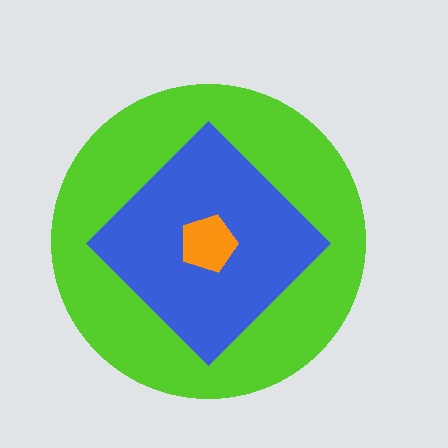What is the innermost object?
The orange pentagon.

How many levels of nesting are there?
3.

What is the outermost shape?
The lime circle.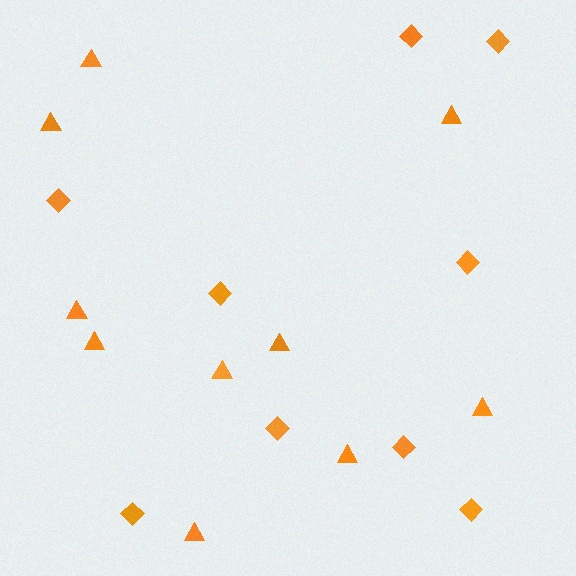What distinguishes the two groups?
There are 2 groups: one group of triangles (10) and one group of diamonds (9).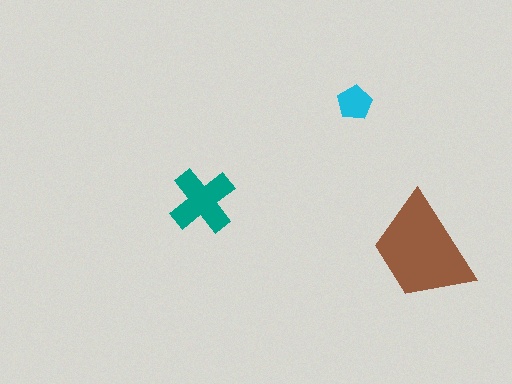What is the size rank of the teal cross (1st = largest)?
2nd.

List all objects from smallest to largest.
The cyan pentagon, the teal cross, the brown trapezoid.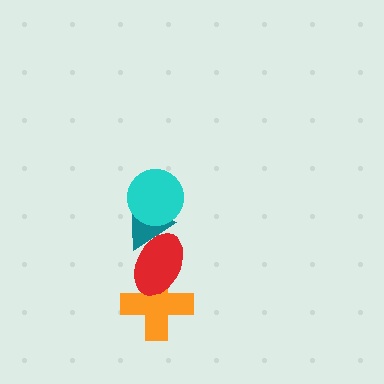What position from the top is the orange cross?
The orange cross is 4th from the top.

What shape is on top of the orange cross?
The red ellipse is on top of the orange cross.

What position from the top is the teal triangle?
The teal triangle is 2nd from the top.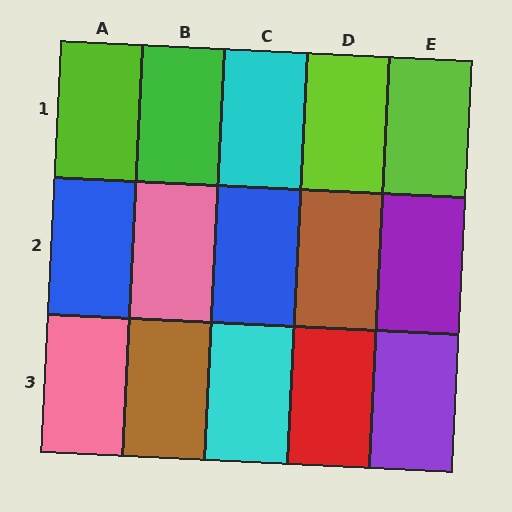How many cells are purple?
2 cells are purple.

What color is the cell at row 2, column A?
Blue.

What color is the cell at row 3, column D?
Red.